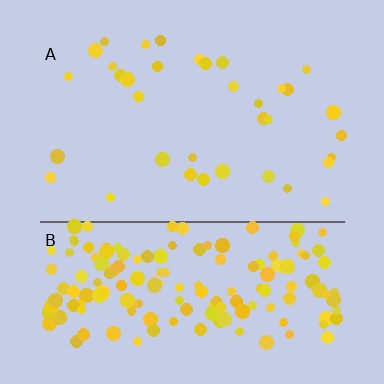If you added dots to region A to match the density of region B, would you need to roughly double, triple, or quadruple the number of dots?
Approximately quadruple.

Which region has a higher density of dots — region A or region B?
B (the bottom).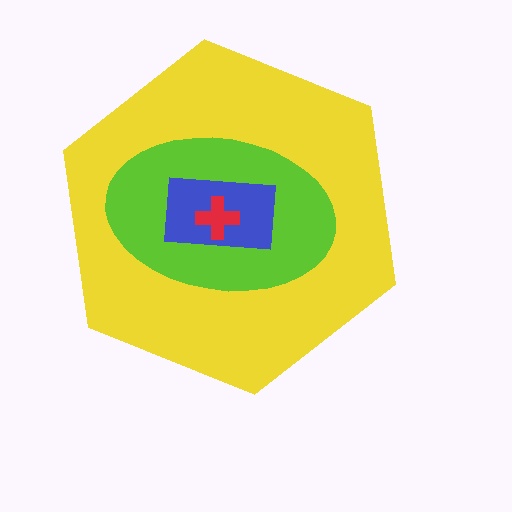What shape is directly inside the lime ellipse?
The blue rectangle.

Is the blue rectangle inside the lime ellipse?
Yes.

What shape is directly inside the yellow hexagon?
The lime ellipse.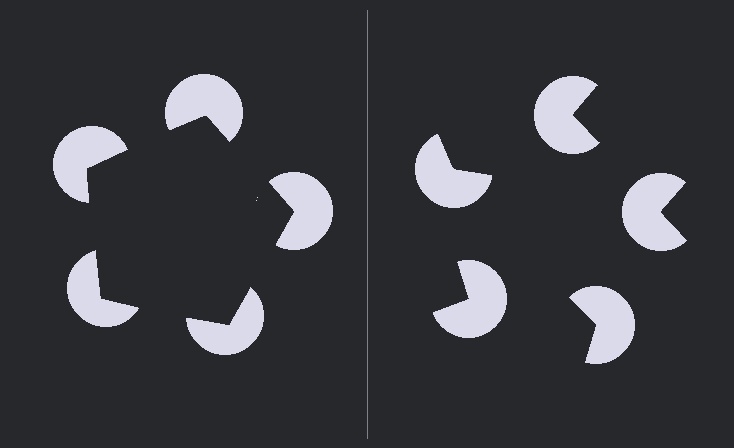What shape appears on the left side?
An illusory pentagon.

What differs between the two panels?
The pac-man discs are positioned identically on both sides; only the wedge orientations differ. On the left they align to a pentagon; on the right they are misaligned.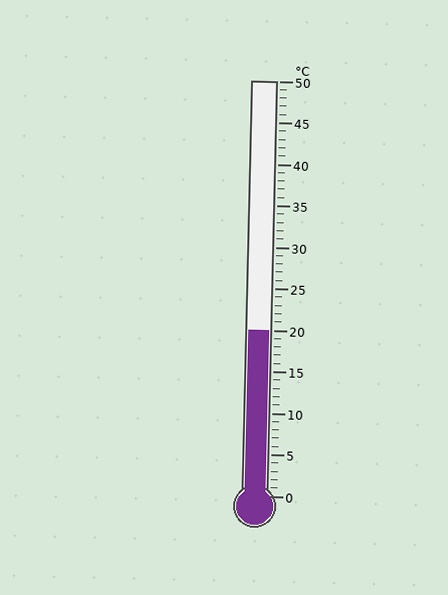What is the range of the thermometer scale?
The thermometer scale ranges from 0°C to 50°C.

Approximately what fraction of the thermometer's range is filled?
The thermometer is filled to approximately 40% of its range.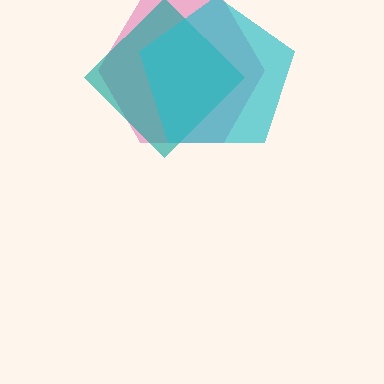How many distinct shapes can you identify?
There are 3 distinct shapes: a pink hexagon, a teal diamond, a cyan pentagon.